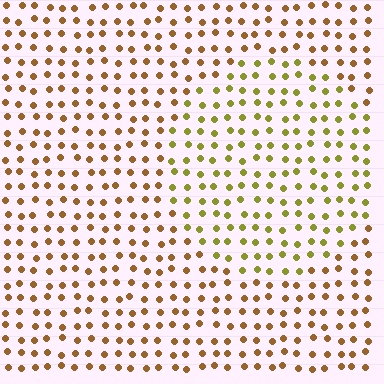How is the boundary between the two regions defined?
The boundary is defined purely by a slight shift in hue (about 37 degrees). Spacing, size, and orientation are identical on both sides.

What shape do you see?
I see a circle.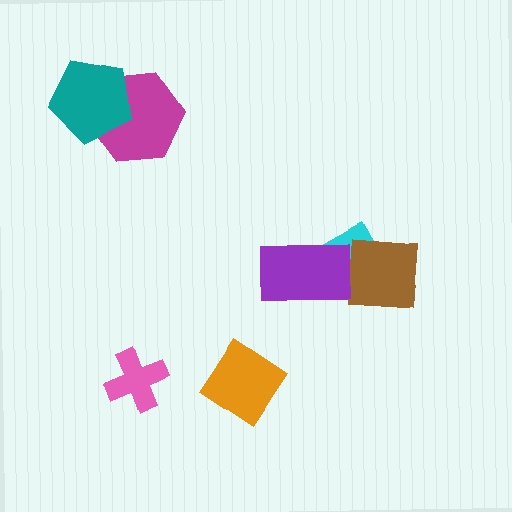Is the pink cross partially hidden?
No, no other shape covers it.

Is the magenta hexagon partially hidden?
Yes, it is partially covered by another shape.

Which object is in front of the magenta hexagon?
The teal pentagon is in front of the magenta hexagon.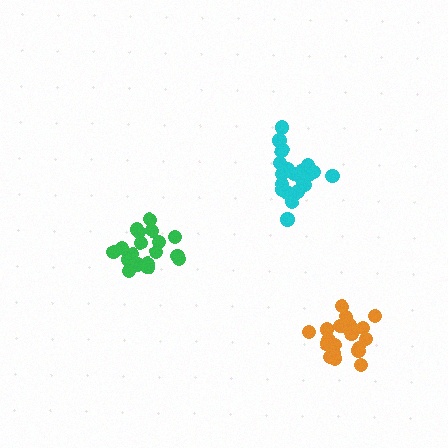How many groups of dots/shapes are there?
There are 3 groups.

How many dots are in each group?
Group 1: 18 dots, Group 2: 21 dots, Group 3: 20 dots (59 total).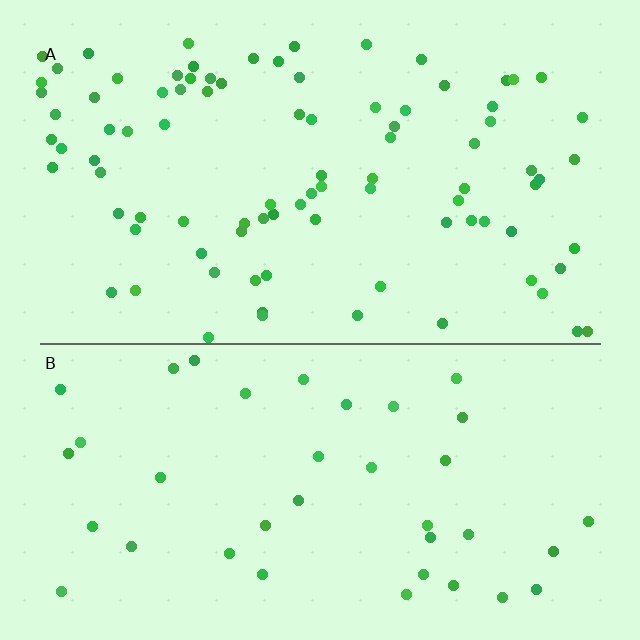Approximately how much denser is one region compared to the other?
Approximately 2.3× — region A over region B.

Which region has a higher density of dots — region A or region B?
A (the top).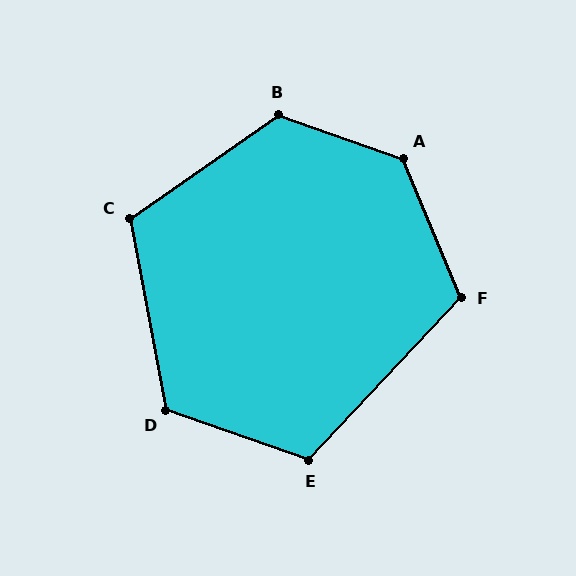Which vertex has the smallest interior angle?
E, at approximately 114 degrees.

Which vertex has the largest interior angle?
A, at approximately 132 degrees.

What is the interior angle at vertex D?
Approximately 120 degrees (obtuse).